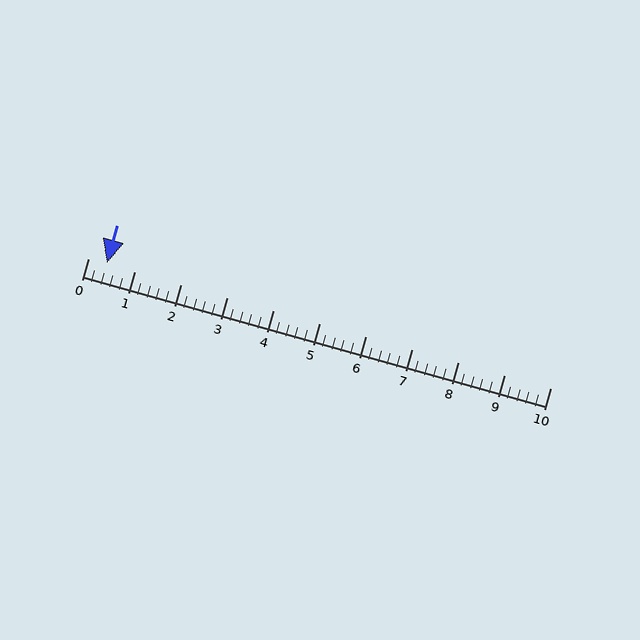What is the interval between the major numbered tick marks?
The major tick marks are spaced 1 units apart.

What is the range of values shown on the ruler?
The ruler shows values from 0 to 10.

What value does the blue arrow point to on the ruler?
The blue arrow points to approximately 0.4.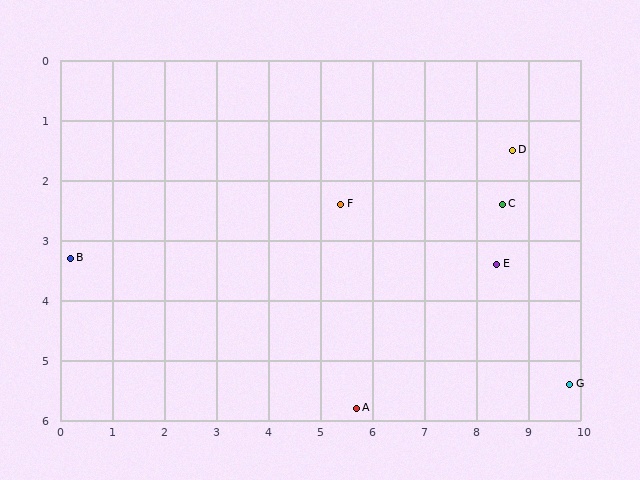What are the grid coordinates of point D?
Point D is at approximately (8.7, 1.5).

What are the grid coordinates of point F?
Point F is at approximately (5.4, 2.4).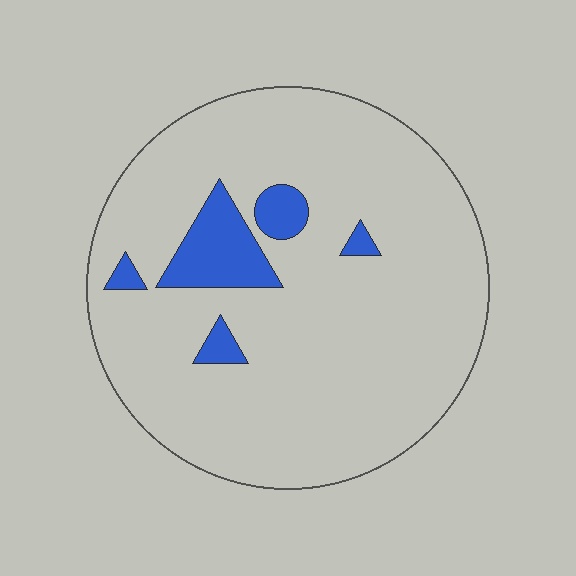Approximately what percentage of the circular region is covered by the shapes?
Approximately 10%.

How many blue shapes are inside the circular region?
5.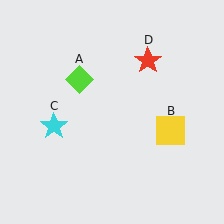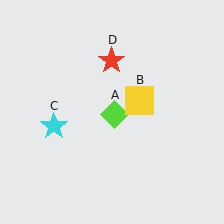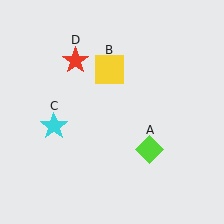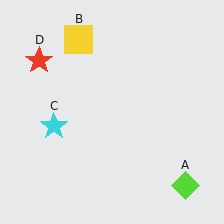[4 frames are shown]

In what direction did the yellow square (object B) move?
The yellow square (object B) moved up and to the left.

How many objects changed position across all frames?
3 objects changed position: lime diamond (object A), yellow square (object B), red star (object D).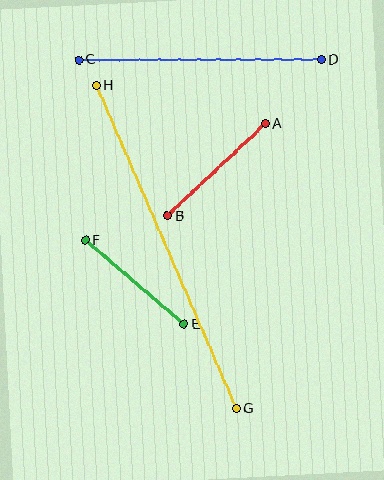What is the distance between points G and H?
The distance is approximately 352 pixels.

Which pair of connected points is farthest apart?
Points G and H are farthest apart.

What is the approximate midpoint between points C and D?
The midpoint is at approximately (200, 60) pixels.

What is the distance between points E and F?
The distance is approximately 130 pixels.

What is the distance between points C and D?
The distance is approximately 242 pixels.